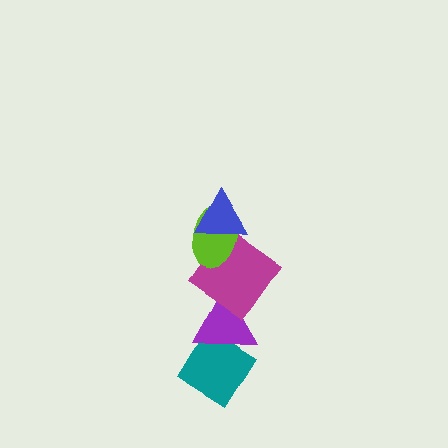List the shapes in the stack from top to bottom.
From top to bottom: the blue triangle, the lime ellipse, the magenta diamond, the purple triangle, the teal diamond.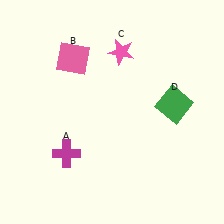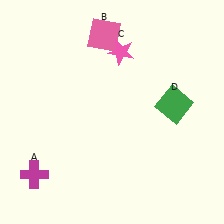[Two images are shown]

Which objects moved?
The objects that moved are: the magenta cross (A), the pink square (B).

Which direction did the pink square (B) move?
The pink square (B) moved right.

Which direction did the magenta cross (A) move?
The magenta cross (A) moved left.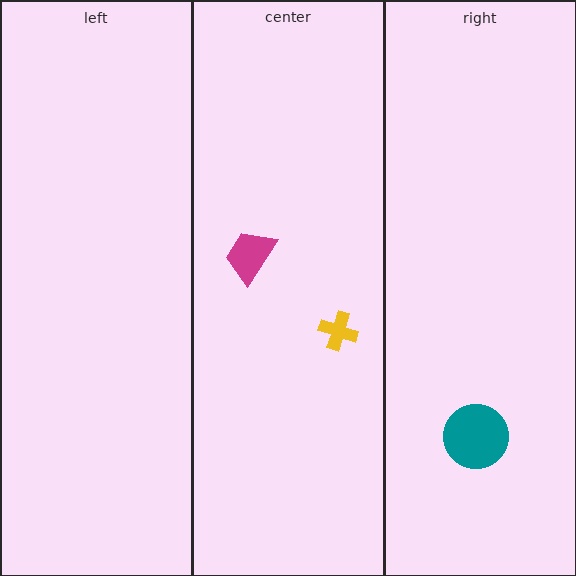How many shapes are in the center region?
2.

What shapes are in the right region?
The teal circle.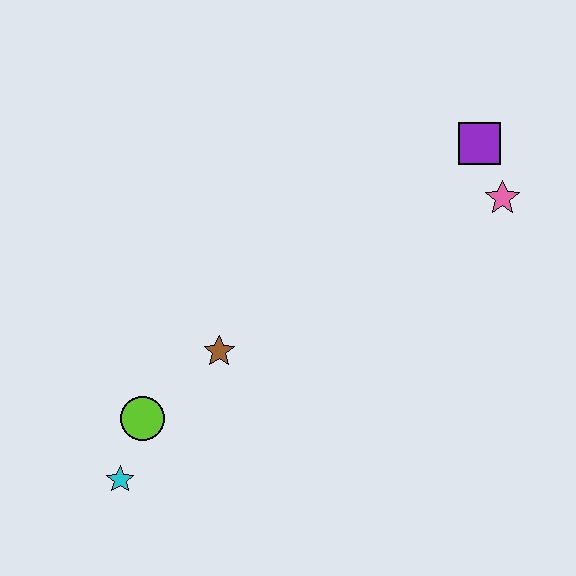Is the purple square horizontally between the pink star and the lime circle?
Yes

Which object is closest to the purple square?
The pink star is closest to the purple square.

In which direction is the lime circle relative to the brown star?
The lime circle is to the left of the brown star.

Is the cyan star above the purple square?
No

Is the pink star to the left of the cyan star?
No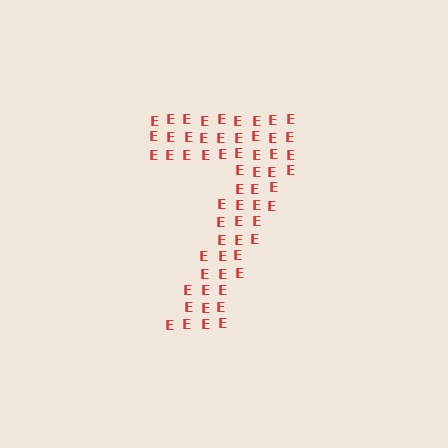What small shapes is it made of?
It is made of small letter E's.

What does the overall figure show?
The overall figure shows the digit 7.